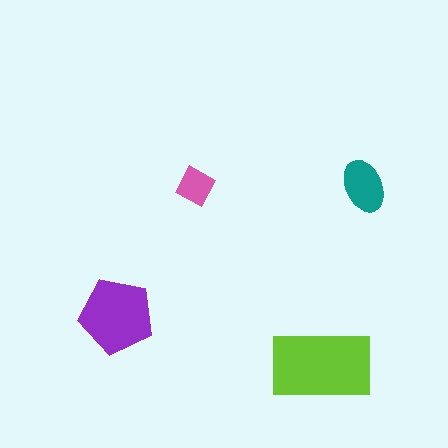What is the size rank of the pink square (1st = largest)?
4th.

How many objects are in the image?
There are 4 objects in the image.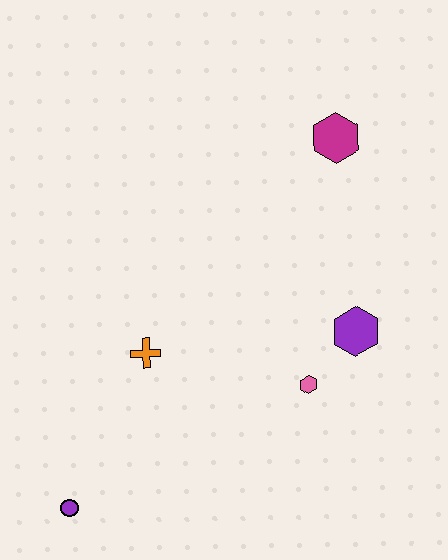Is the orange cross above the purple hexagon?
No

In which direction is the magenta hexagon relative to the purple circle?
The magenta hexagon is above the purple circle.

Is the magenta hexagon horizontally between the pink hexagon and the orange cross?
No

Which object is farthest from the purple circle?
The magenta hexagon is farthest from the purple circle.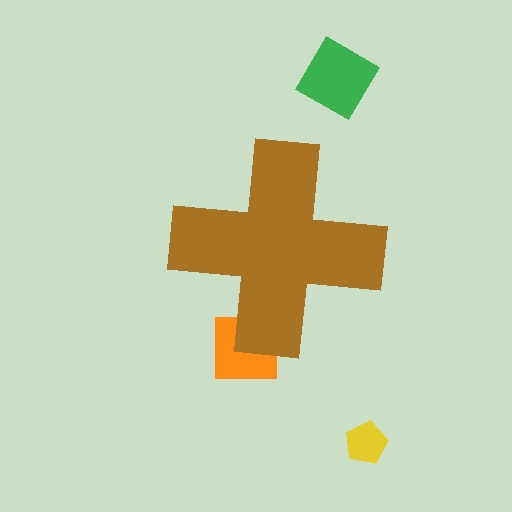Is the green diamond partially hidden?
No, the green diamond is fully visible.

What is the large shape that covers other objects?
A brown cross.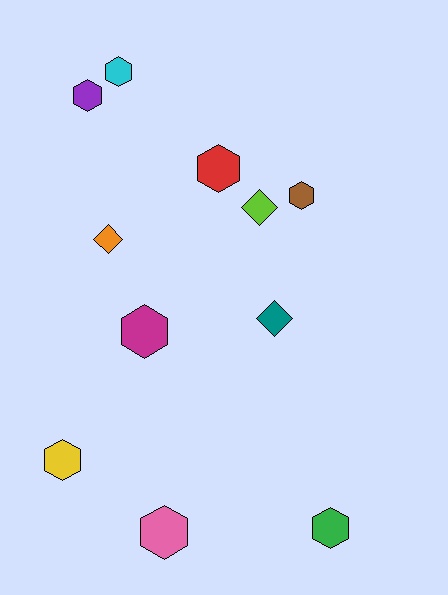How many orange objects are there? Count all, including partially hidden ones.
There is 1 orange object.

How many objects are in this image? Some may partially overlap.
There are 11 objects.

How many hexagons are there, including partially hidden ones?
There are 8 hexagons.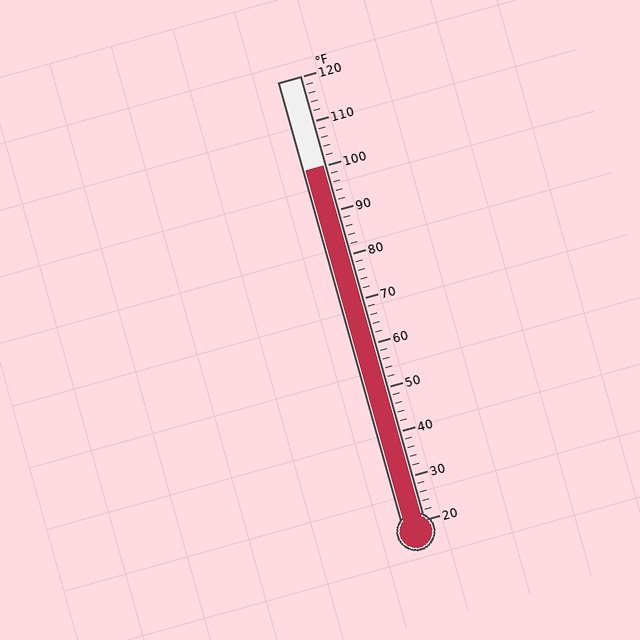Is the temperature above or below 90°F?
The temperature is above 90°F.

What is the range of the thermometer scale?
The thermometer scale ranges from 20°F to 120°F.